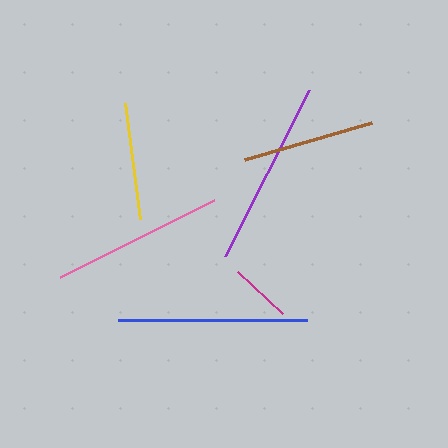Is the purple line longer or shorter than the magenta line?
The purple line is longer than the magenta line.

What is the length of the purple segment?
The purple segment is approximately 187 pixels long.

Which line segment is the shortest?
The magenta line is the shortest at approximately 62 pixels.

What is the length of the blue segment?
The blue segment is approximately 189 pixels long.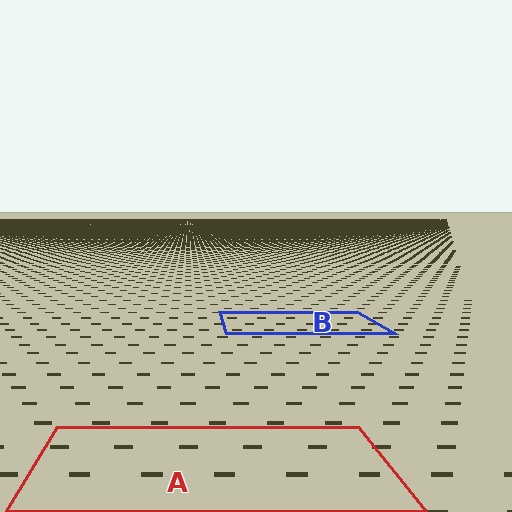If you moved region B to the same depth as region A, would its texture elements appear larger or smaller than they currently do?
They would appear larger. At a closer depth, the same texture elements are projected at a bigger on-screen size.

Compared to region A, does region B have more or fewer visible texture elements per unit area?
Region B has more texture elements per unit area — they are packed more densely because it is farther away.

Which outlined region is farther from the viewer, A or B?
Region B is farther from the viewer — the texture elements inside it appear smaller and more densely packed.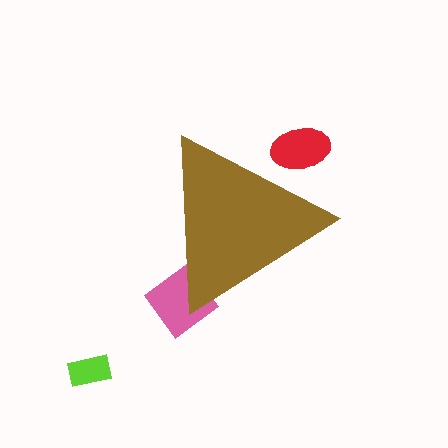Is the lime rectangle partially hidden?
No, the lime rectangle is fully visible.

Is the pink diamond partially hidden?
Yes, the pink diamond is partially hidden behind the brown triangle.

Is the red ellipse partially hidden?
Yes, the red ellipse is partially hidden behind the brown triangle.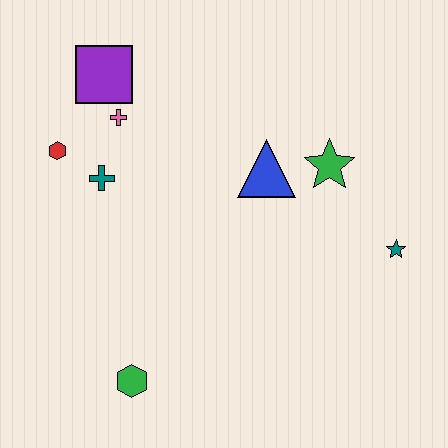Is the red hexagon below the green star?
No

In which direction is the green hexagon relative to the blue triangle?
The green hexagon is below the blue triangle.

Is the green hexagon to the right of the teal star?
No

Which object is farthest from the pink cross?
The teal star is farthest from the pink cross.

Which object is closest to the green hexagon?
The teal cross is closest to the green hexagon.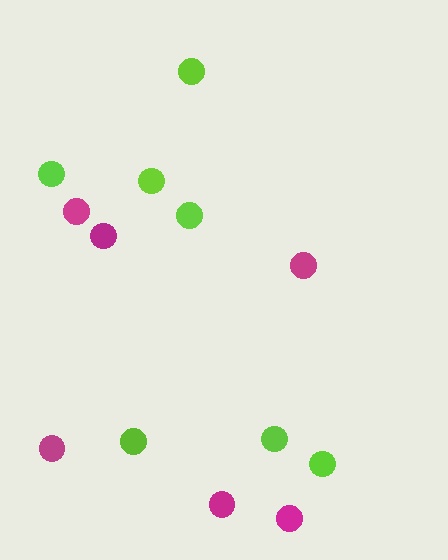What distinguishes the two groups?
There are 2 groups: one group of magenta circles (6) and one group of lime circles (7).